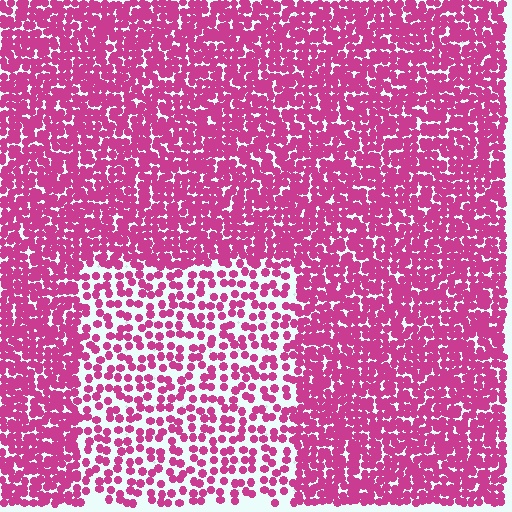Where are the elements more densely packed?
The elements are more densely packed outside the rectangle boundary.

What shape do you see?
I see a rectangle.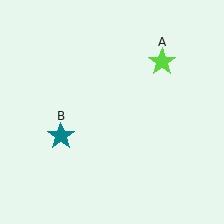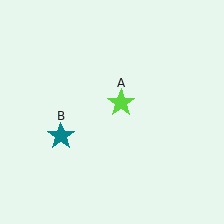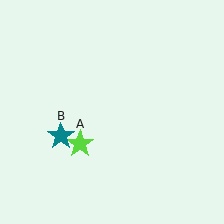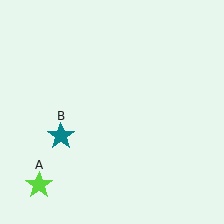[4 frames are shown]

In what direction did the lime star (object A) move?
The lime star (object A) moved down and to the left.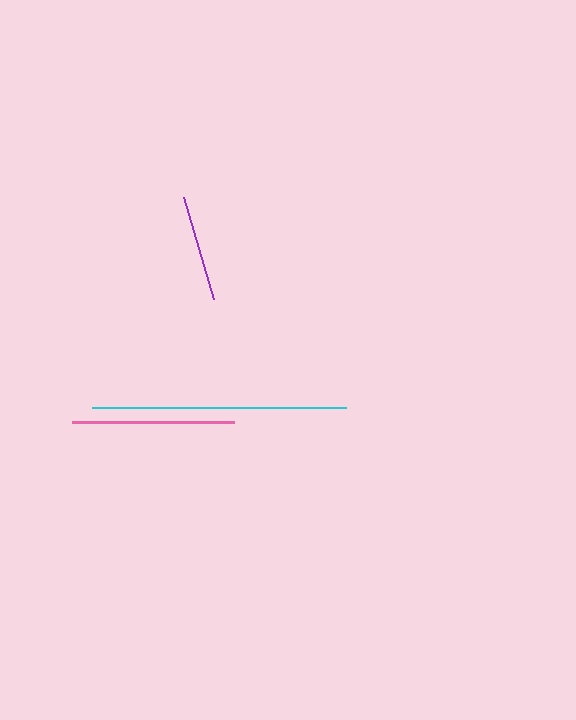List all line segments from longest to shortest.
From longest to shortest: cyan, pink, purple.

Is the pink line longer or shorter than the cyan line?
The cyan line is longer than the pink line.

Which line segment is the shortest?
The purple line is the shortest at approximately 106 pixels.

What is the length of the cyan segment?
The cyan segment is approximately 253 pixels long.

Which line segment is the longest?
The cyan line is the longest at approximately 253 pixels.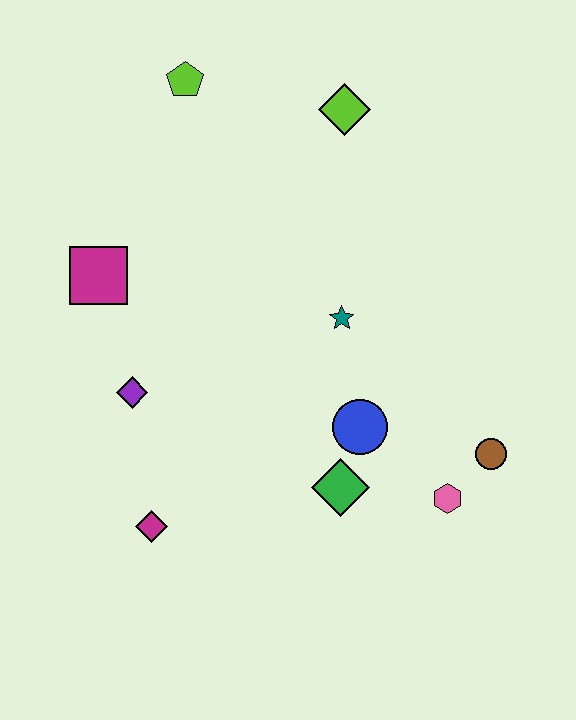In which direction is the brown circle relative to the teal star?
The brown circle is to the right of the teal star.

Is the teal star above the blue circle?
Yes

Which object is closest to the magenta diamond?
The purple diamond is closest to the magenta diamond.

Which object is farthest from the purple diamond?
The brown circle is farthest from the purple diamond.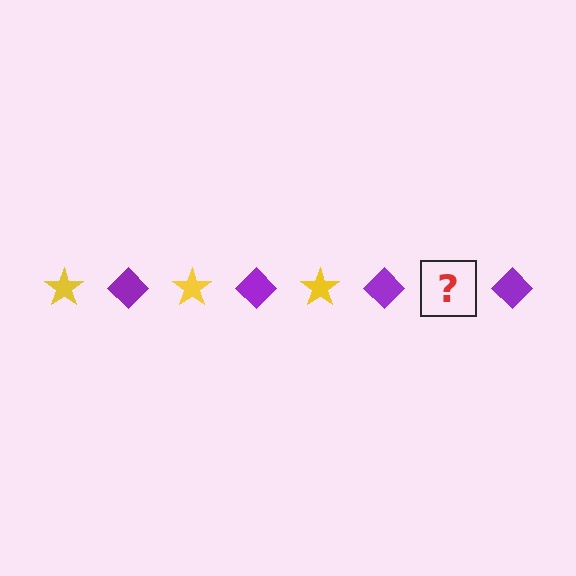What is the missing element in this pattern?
The missing element is a yellow star.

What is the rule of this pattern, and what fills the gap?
The rule is that the pattern alternates between yellow star and purple diamond. The gap should be filled with a yellow star.